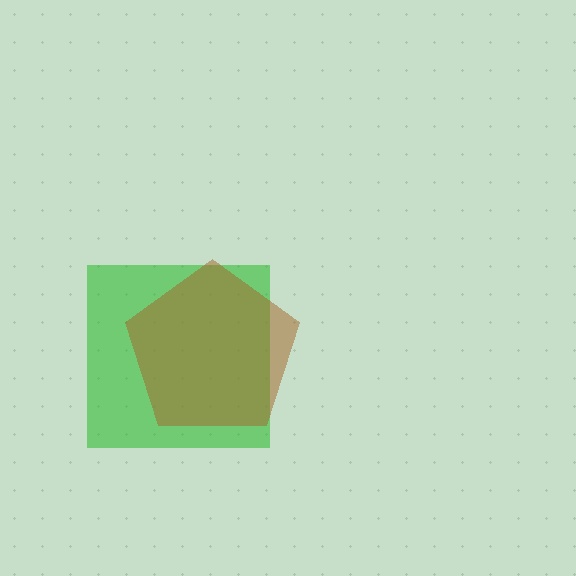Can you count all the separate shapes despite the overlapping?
Yes, there are 2 separate shapes.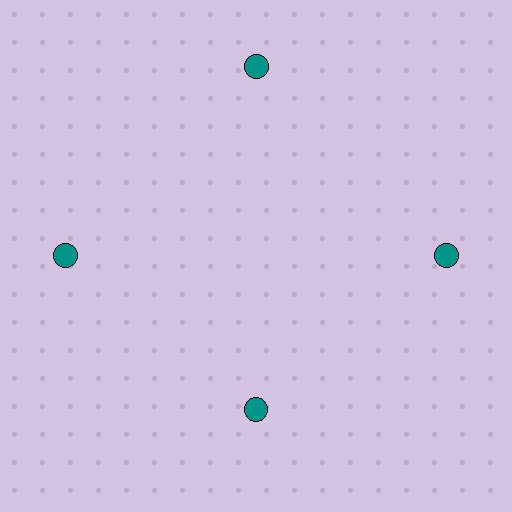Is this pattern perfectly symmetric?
No. The 4 teal circles are arranged in a ring, but one element near the 6 o'clock position is pulled inward toward the center, breaking the 4-fold rotational symmetry.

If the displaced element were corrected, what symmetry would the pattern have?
It would have 4-fold rotational symmetry — the pattern would map onto itself every 90 degrees.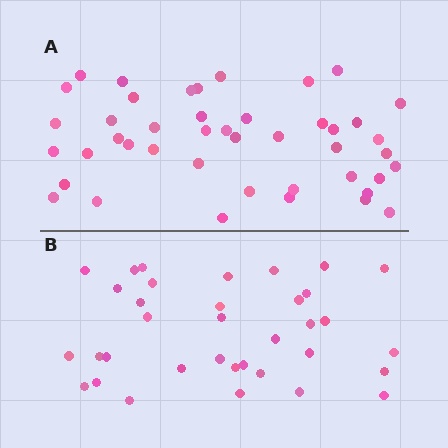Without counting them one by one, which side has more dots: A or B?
Region A (the top region) has more dots.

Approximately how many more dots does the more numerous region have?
Region A has roughly 8 or so more dots than region B.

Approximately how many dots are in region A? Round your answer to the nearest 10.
About 40 dots. (The exact count is 44, which rounds to 40.)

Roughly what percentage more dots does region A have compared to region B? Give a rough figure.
About 25% more.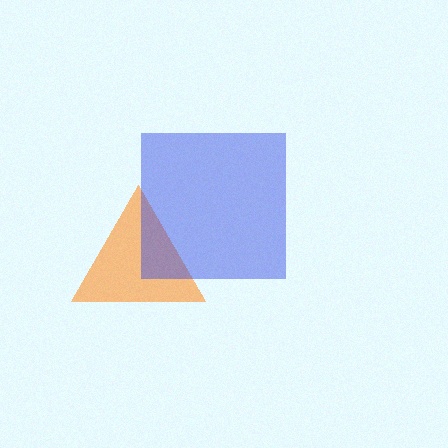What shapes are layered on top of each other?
The layered shapes are: an orange triangle, a blue square.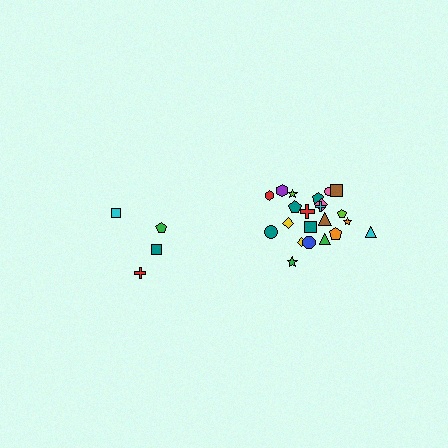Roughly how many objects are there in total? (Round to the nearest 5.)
Roughly 25 objects in total.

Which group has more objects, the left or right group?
The right group.